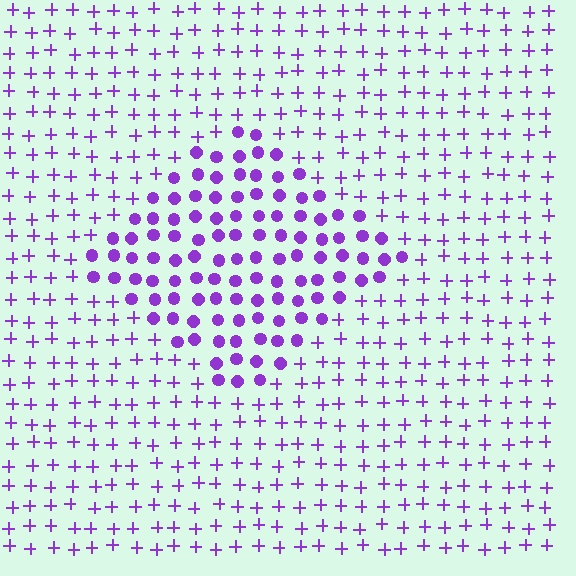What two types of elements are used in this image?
The image uses circles inside the diamond region and plus signs outside it.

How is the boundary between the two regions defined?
The boundary is defined by a change in element shape: circles inside vs. plus signs outside. All elements share the same color and spacing.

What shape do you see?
I see a diamond.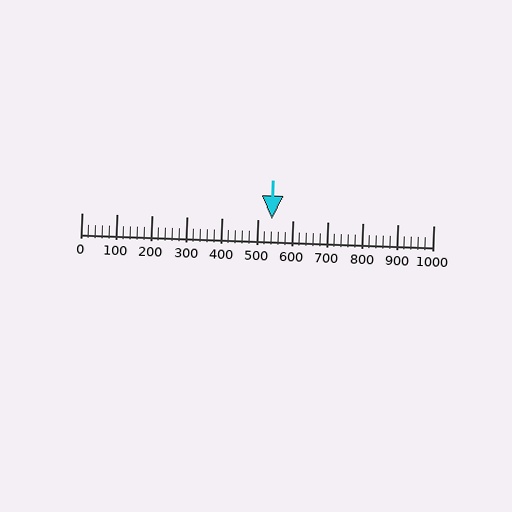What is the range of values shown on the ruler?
The ruler shows values from 0 to 1000.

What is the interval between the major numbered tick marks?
The major tick marks are spaced 100 units apart.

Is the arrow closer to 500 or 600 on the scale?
The arrow is closer to 500.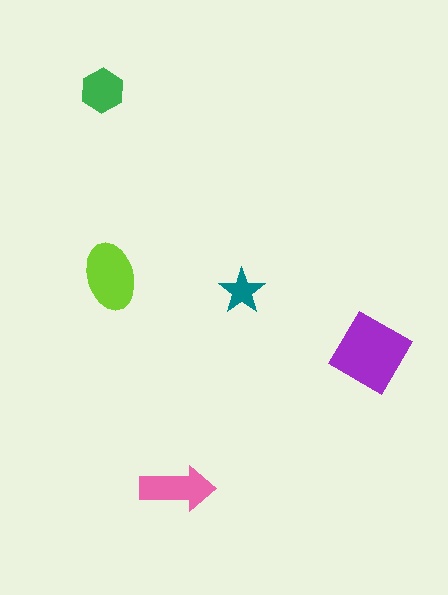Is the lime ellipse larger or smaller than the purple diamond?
Smaller.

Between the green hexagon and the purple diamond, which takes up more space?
The purple diamond.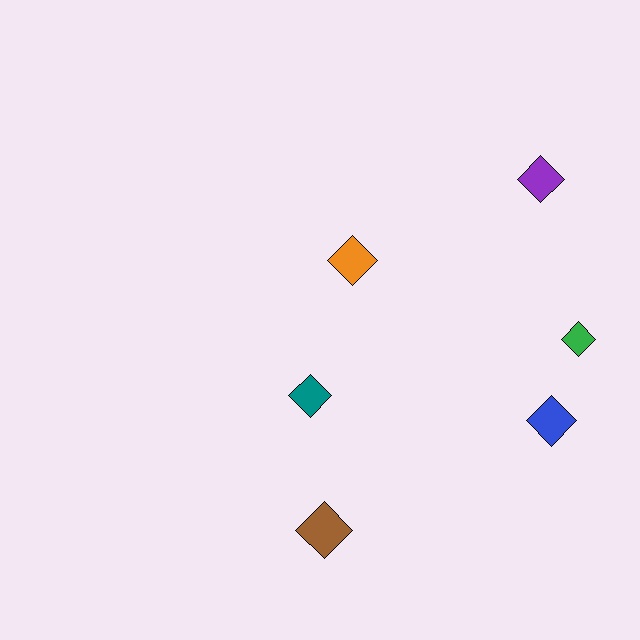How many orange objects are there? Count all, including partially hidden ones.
There is 1 orange object.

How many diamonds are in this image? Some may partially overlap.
There are 6 diamonds.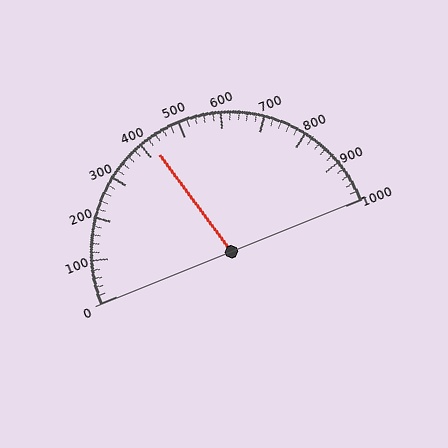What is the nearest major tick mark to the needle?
The nearest major tick mark is 400.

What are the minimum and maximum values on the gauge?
The gauge ranges from 0 to 1000.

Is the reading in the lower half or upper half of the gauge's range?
The reading is in the lower half of the range (0 to 1000).